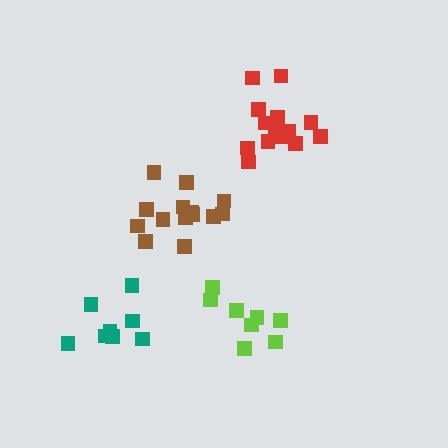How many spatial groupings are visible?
There are 4 spatial groupings.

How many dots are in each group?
Group 1: 8 dots, Group 2: 14 dots, Group 3: 14 dots, Group 4: 8 dots (44 total).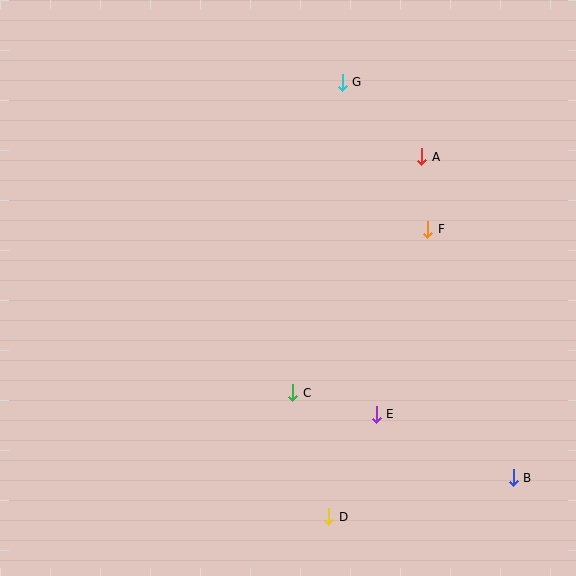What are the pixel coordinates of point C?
Point C is at (293, 393).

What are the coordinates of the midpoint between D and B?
The midpoint between D and B is at (421, 497).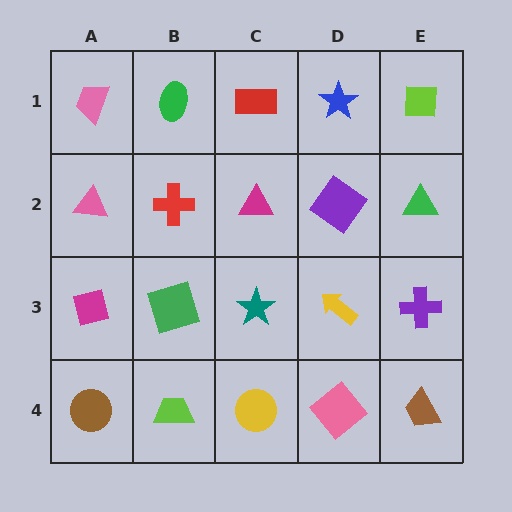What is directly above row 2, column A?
A pink trapezoid.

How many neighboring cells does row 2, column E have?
3.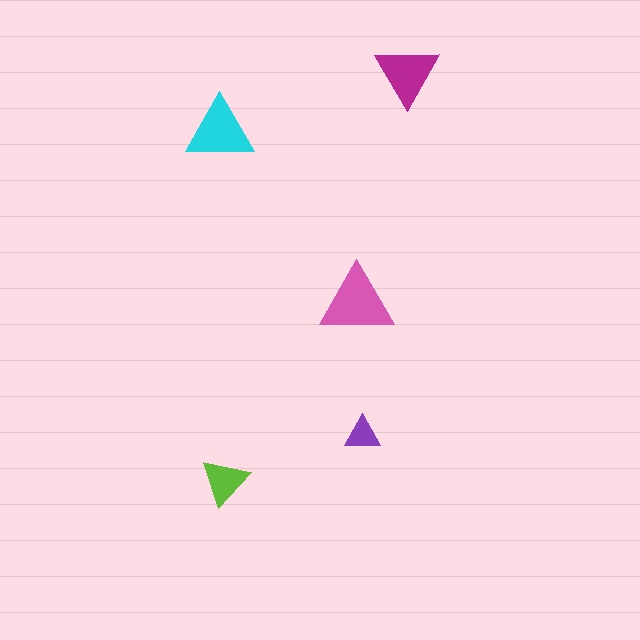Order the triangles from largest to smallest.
the pink one, the cyan one, the magenta one, the lime one, the purple one.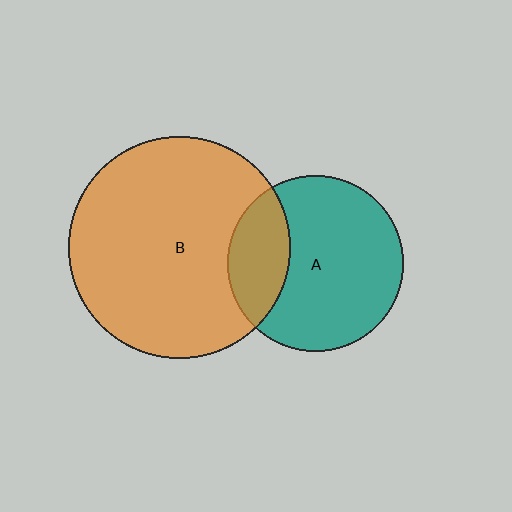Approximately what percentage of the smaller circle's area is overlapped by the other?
Approximately 25%.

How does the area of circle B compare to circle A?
Approximately 1.6 times.